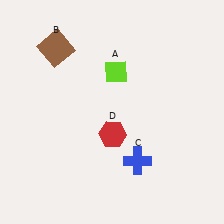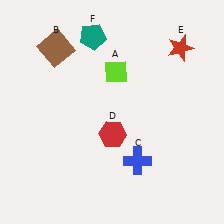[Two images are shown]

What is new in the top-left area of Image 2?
A teal pentagon (F) was added in the top-left area of Image 2.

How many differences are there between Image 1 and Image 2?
There are 2 differences between the two images.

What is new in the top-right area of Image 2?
A red star (E) was added in the top-right area of Image 2.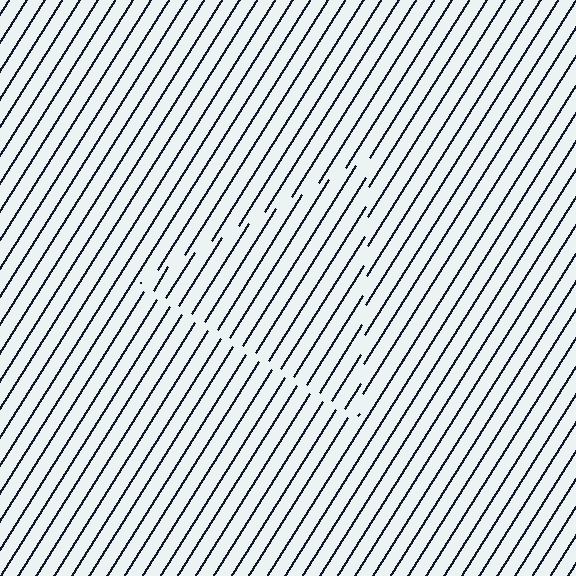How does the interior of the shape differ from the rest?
The interior of the shape contains the same grating, shifted by half a period — the contour is defined by the phase discontinuity where line-ends from the inner and outer gratings abut.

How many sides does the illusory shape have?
3 sides — the line-ends trace a triangle.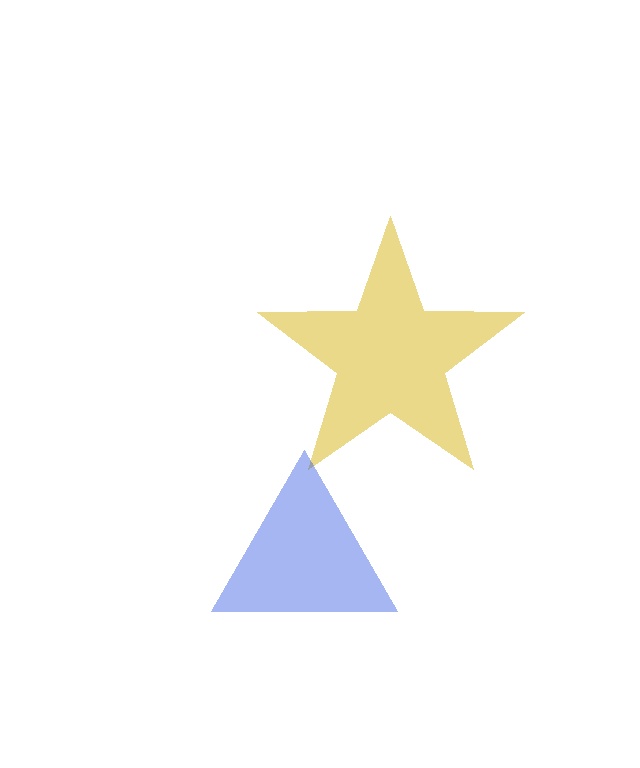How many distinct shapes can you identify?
There are 2 distinct shapes: a yellow star, a blue triangle.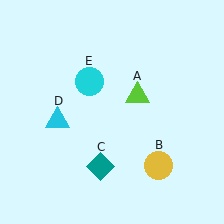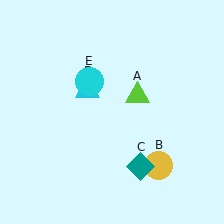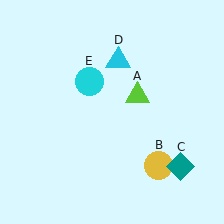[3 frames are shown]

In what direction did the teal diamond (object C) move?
The teal diamond (object C) moved right.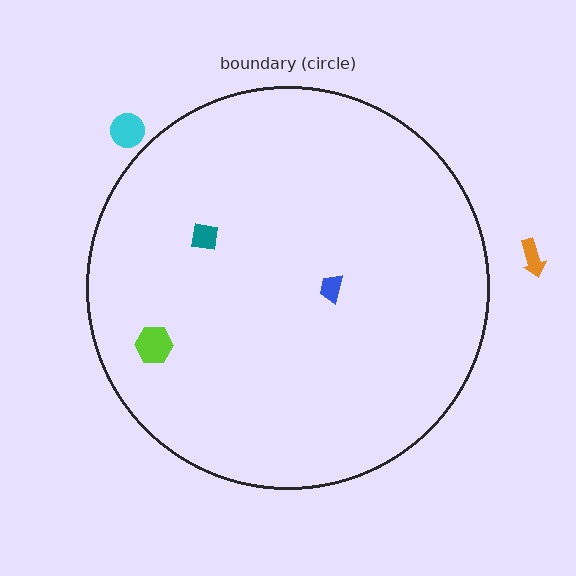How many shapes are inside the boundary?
3 inside, 2 outside.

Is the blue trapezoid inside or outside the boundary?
Inside.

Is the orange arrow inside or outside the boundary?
Outside.